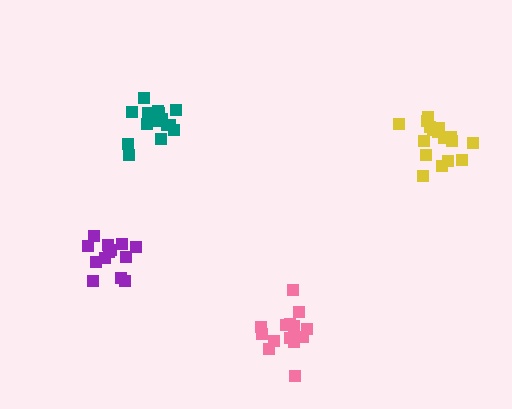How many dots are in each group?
Group 1: 13 dots, Group 2: 18 dots, Group 3: 15 dots, Group 4: 18 dots (64 total).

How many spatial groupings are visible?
There are 4 spatial groupings.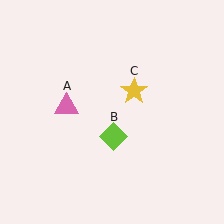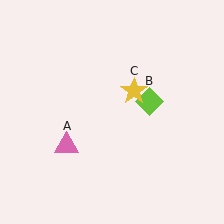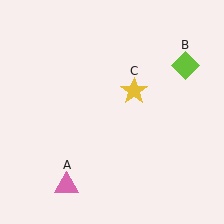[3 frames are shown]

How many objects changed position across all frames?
2 objects changed position: pink triangle (object A), lime diamond (object B).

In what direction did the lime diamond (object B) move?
The lime diamond (object B) moved up and to the right.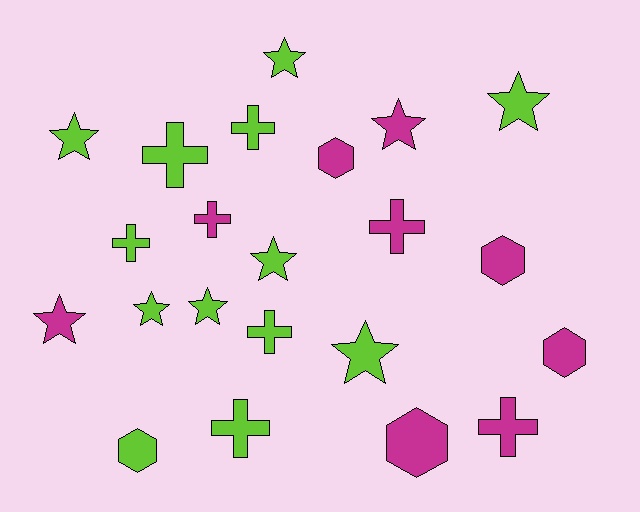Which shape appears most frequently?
Star, with 9 objects.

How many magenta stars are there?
There are 2 magenta stars.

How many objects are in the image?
There are 22 objects.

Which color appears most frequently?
Lime, with 13 objects.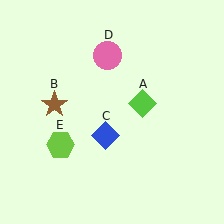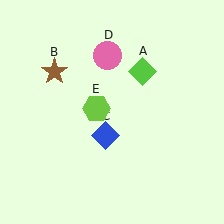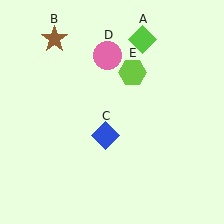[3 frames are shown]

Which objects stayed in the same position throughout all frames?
Blue diamond (object C) and pink circle (object D) remained stationary.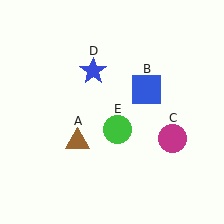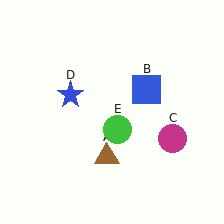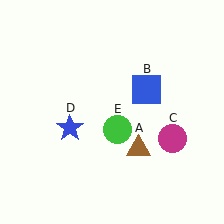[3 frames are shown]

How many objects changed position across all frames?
2 objects changed position: brown triangle (object A), blue star (object D).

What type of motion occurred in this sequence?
The brown triangle (object A), blue star (object D) rotated counterclockwise around the center of the scene.